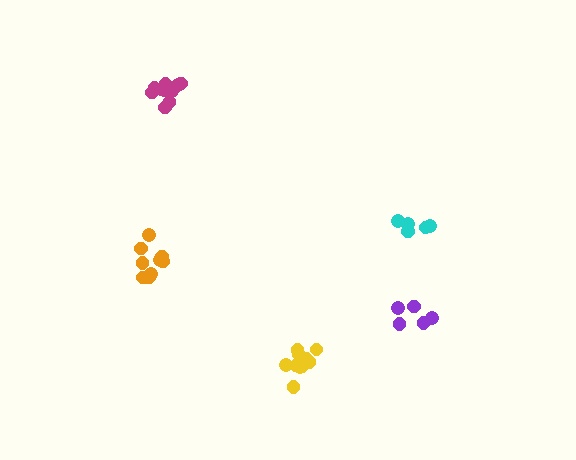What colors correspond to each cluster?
The clusters are colored: magenta, orange, cyan, yellow, purple.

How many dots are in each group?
Group 1: 11 dots, Group 2: 10 dots, Group 3: 5 dots, Group 4: 10 dots, Group 5: 5 dots (41 total).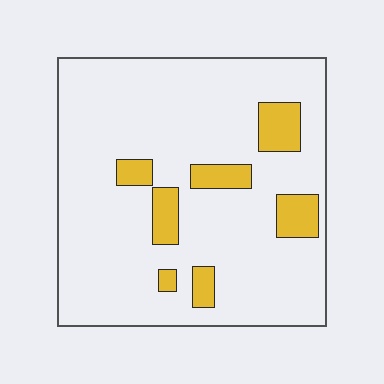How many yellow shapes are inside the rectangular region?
7.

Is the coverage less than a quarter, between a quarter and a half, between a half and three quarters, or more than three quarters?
Less than a quarter.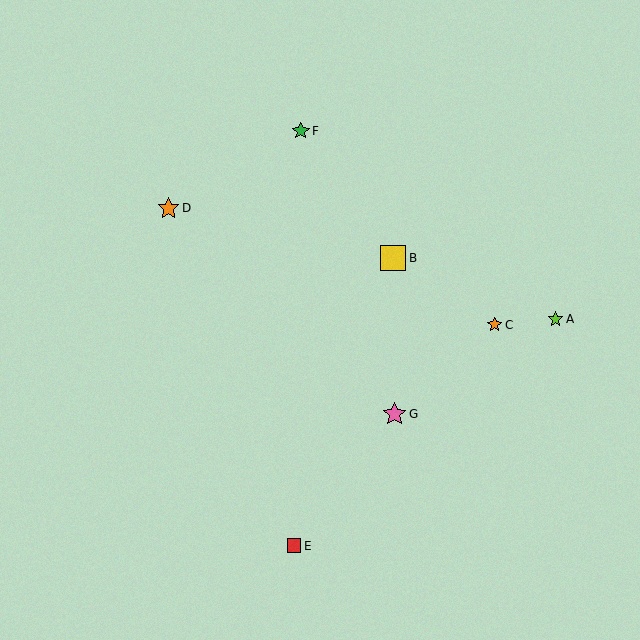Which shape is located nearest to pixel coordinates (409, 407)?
The pink star (labeled G) at (395, 414) is nearest to that location.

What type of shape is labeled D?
Shape D is an orange star.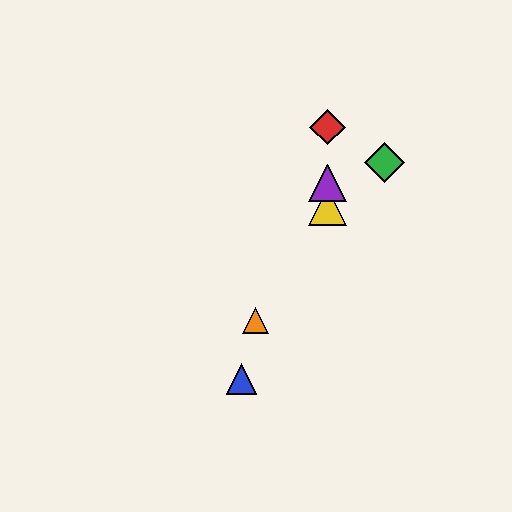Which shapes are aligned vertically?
The red diamond, the yellow triangle, the purple triangle are aligned vertically.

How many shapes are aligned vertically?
3 shapes (the red diamond, the yellow triangle, the purple triangle) are aligned vertically.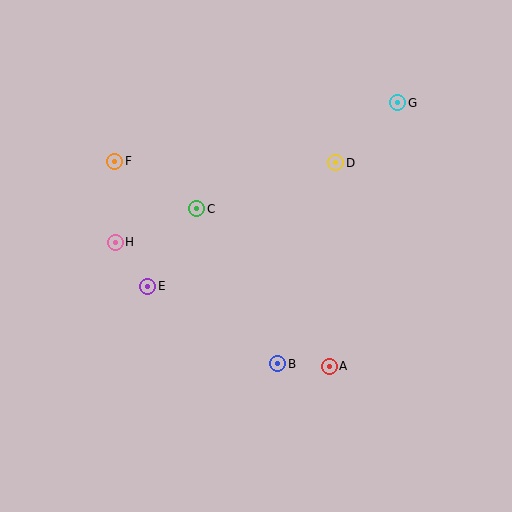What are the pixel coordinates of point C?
Point C is at (197, 209).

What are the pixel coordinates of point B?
Point B is at (278, 364).